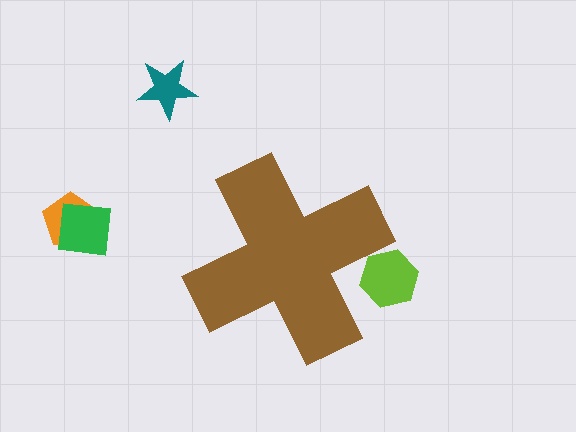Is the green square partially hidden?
No, the green square is fully visible.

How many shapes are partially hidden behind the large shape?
1 shape is partially hidden.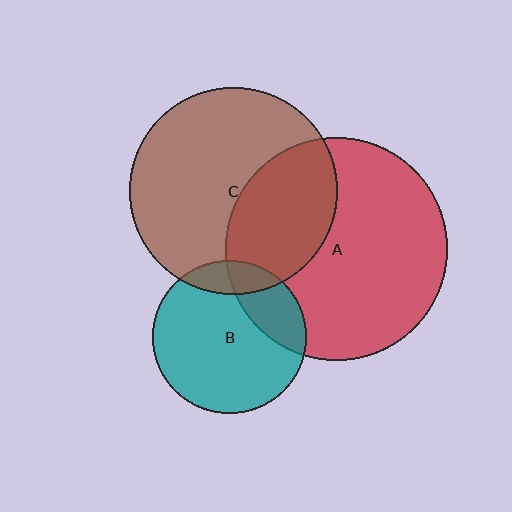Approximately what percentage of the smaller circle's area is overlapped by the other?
Approximately 25%.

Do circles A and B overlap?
Yes.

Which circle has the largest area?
Circle A (red).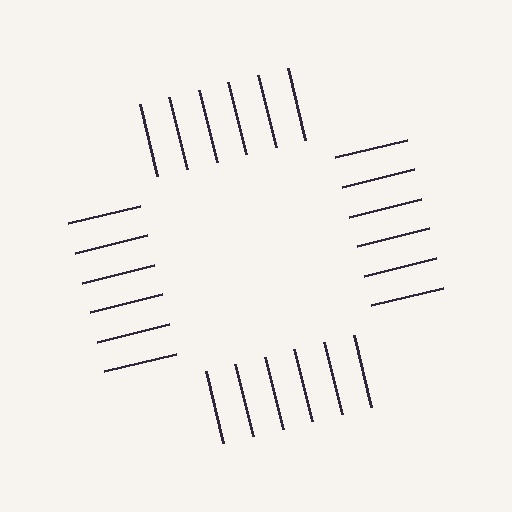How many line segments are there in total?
24 — 6 along each of the 4 edges.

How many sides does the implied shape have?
4 sides — the line-ends trace a square.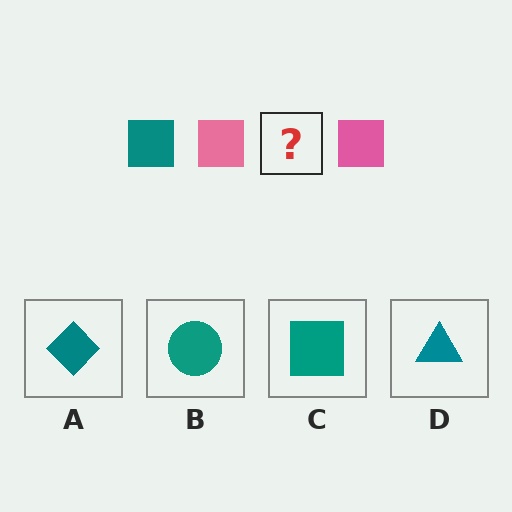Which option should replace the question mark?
Option C.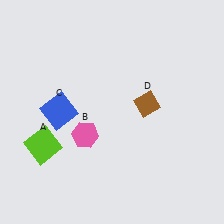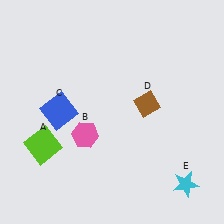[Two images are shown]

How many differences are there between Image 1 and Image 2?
There is 1 difference between the two images.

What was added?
A cyan star (E) was added in Image 2.